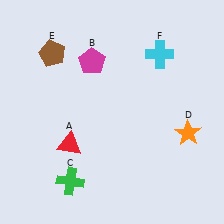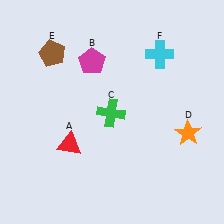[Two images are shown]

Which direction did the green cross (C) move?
The green cross (C) moved up.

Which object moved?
The green cross (C) moved up.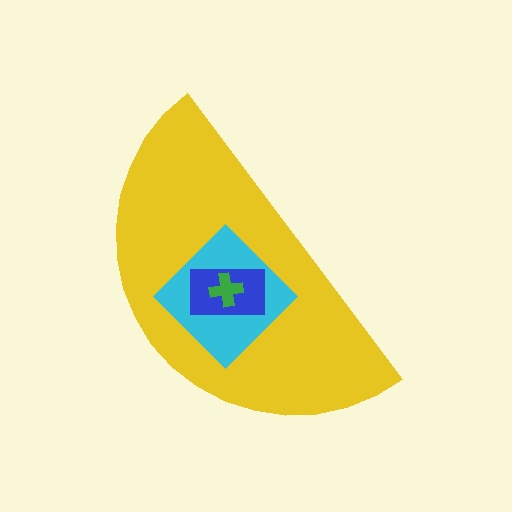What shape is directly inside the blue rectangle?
The green cross.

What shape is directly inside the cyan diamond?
The blue rectangle.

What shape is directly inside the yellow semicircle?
The cyan diamond.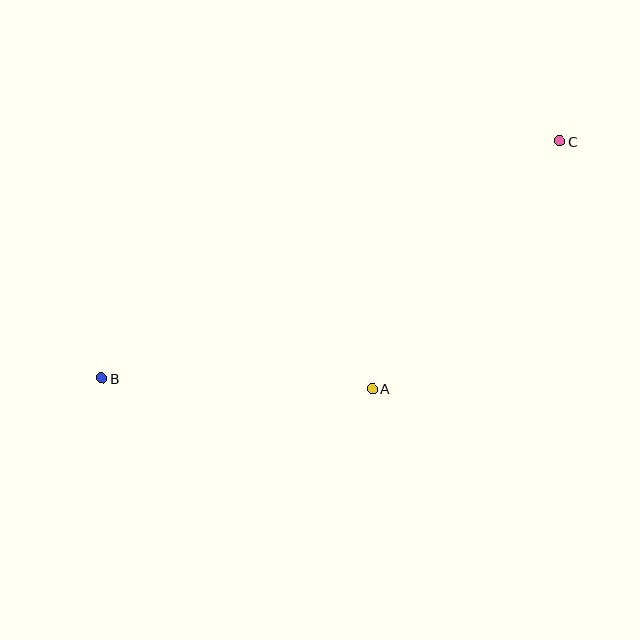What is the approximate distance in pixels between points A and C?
The distance between A and C is approximately 311 pixels.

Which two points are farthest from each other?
Points B and C are farthest from each other.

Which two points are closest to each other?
Points A and B are closest to each other.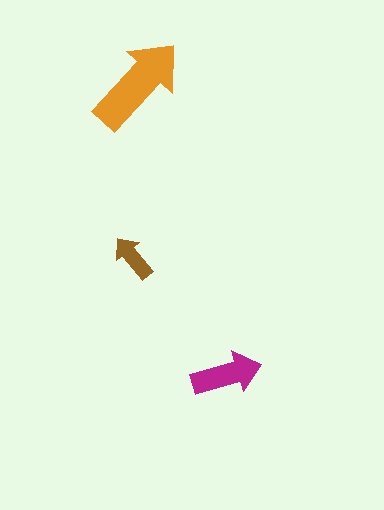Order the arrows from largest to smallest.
the orange one, the magenta one, the brown one.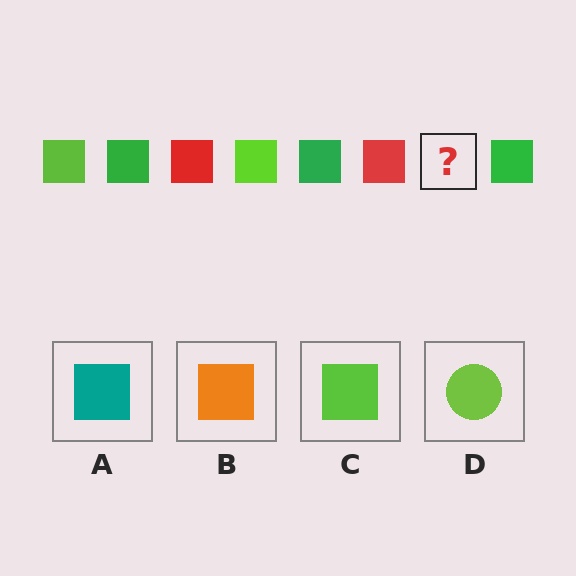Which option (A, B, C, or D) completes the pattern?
C.